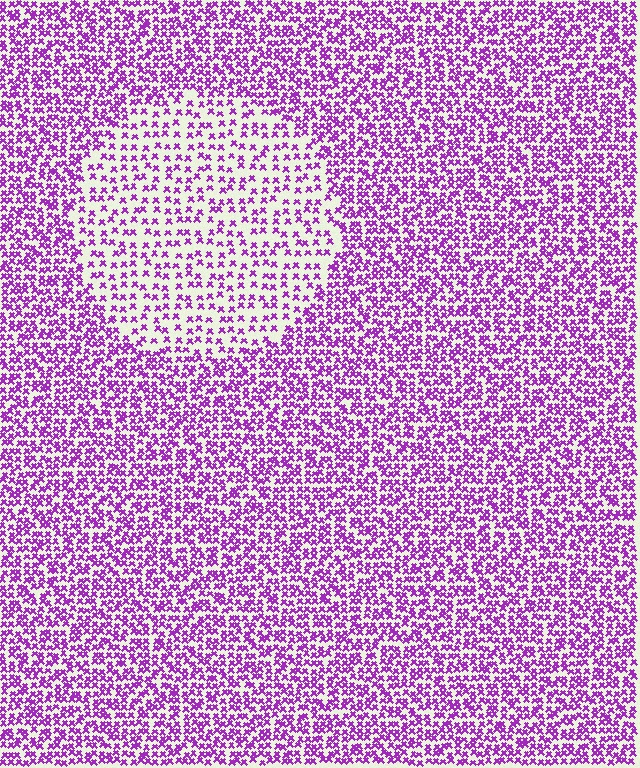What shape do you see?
I see a circle.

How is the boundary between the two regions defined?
The boundary is defined by a change in element density (approximately 2.0x ratio). All elements are the same color, size, and shape.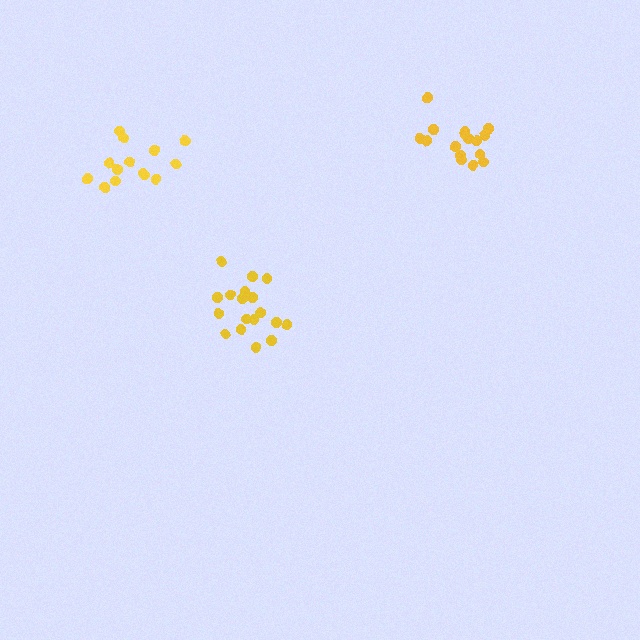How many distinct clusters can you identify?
There are 3 distinct clusters.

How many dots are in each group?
Group 1: 14 dots, Group 2: 18 dots, Group 3: 16 dots (48 total).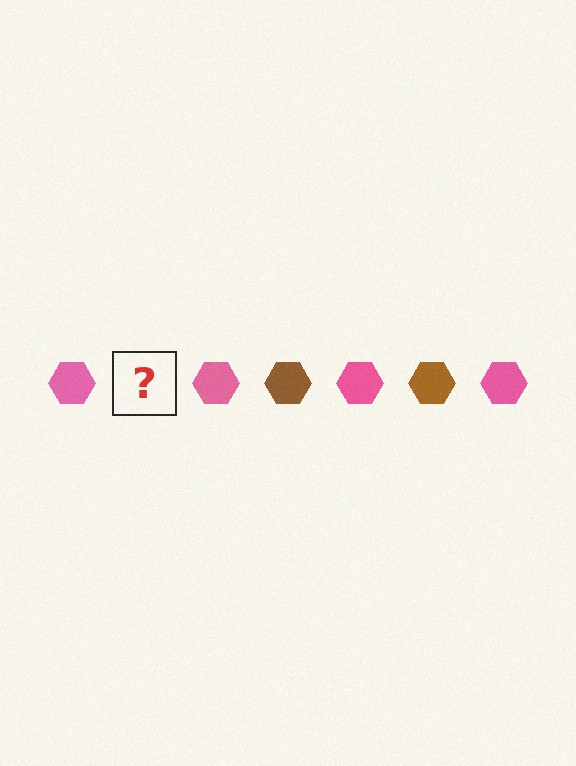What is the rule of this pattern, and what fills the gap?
The rule is that the pattern cycles through pink, brown hexagons. The gap should be filled with a brown hexagon.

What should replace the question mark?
The question mark should be replaced with a brown hexagon.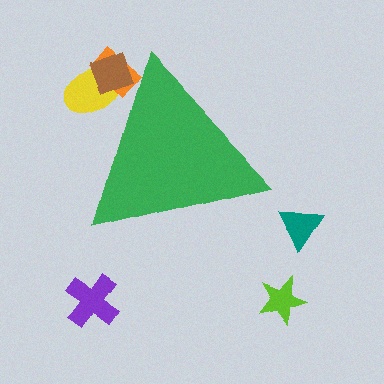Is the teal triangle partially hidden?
No, the teal triangle is fully visible.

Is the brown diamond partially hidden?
Yes, the brown diamond is partially hidden behind the green triangle.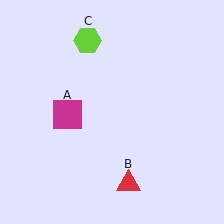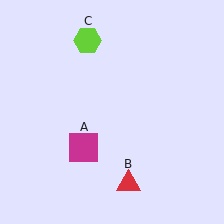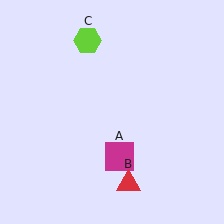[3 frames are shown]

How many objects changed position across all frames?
1 object changed position: magenta square (object A).